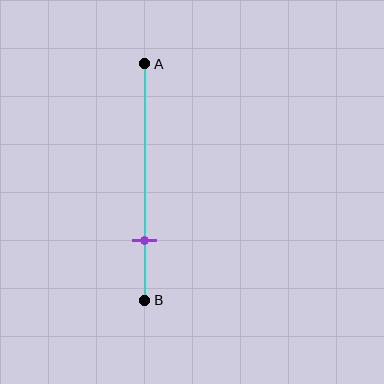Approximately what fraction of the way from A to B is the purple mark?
The purple mark is approximately 75% of the way from A to B.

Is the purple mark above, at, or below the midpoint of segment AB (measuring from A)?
The purple mark is below the midpoint of segment AB.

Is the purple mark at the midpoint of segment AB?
No, the mark is at about 75% from A, not at the 50% midpoint.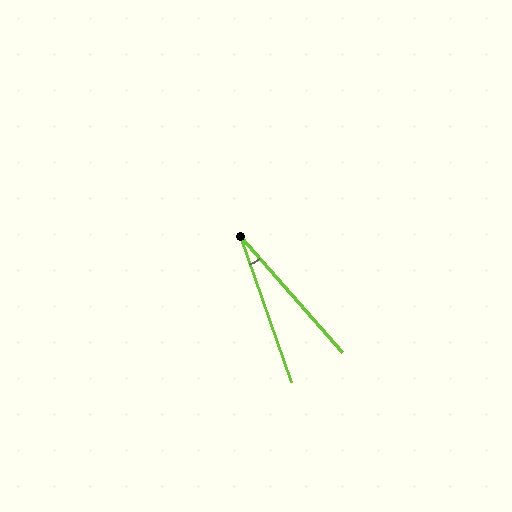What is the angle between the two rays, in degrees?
Approximately 22 degrees.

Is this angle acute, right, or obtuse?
It is acute.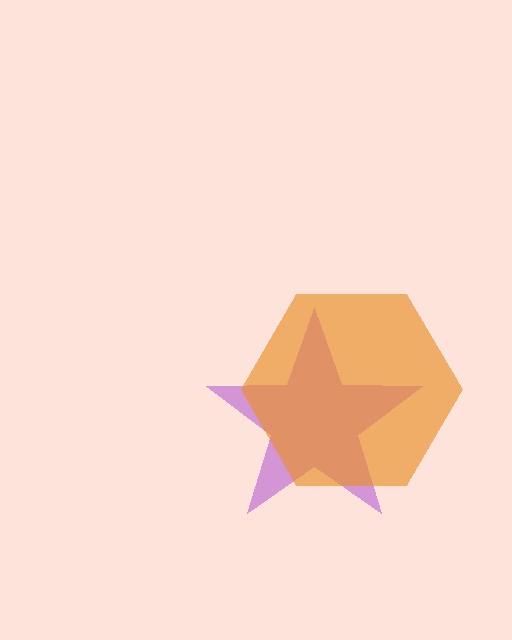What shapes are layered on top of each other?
The layered shapes are: a purple star, an orange hexagon.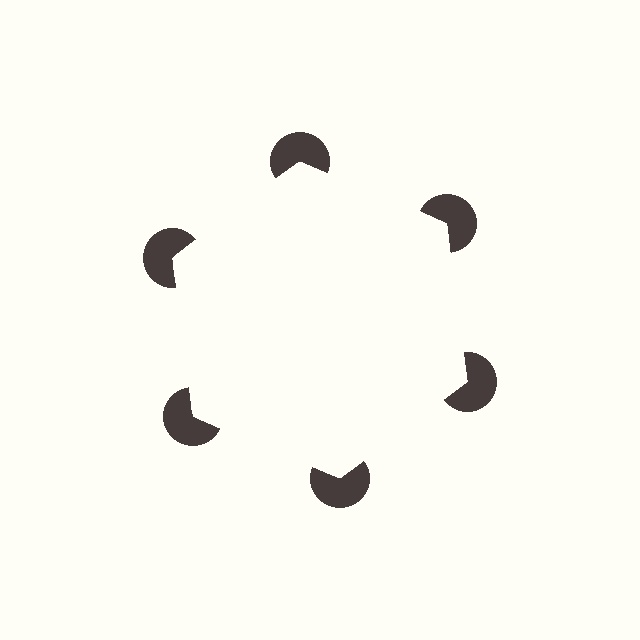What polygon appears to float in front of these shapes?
An illusory hexagon — its edges are inferred from the aligned wedge cuts in the pac-man discs, not physically drawn.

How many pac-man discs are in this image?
There are 6 — one at each vertex of the illusory hexagon.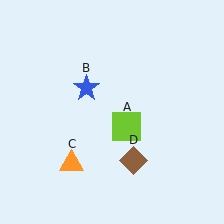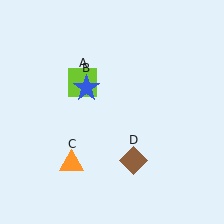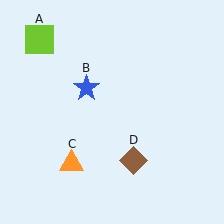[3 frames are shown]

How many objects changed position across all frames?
1 object changed position: lime square (object A).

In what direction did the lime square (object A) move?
The lime square (object A) moved up and to the left.